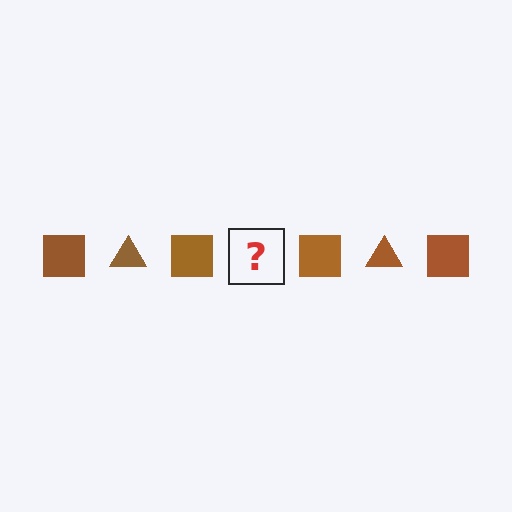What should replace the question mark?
The question mark should be replaced with a brown triangle.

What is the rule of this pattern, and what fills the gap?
The rule is that the pattern cycles through square, triangle shapes in brown. The gap should be filled with a brown triangle.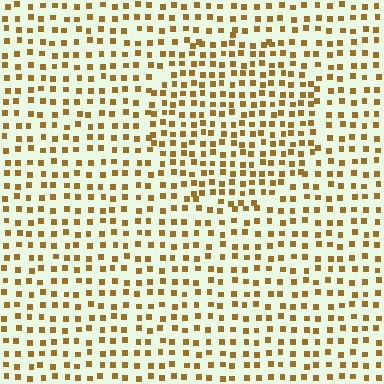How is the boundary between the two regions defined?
The boundary is defined by a change in element density (approximately 1.5x ratio). All elements are the same color, size, and shape.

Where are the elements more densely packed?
The elements are more densely packed inside the circle boundary.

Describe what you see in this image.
The image contains small brown elements arranged at two different densities. A circle-shaped region is visible where the elements are more densely packed than the surrounding area.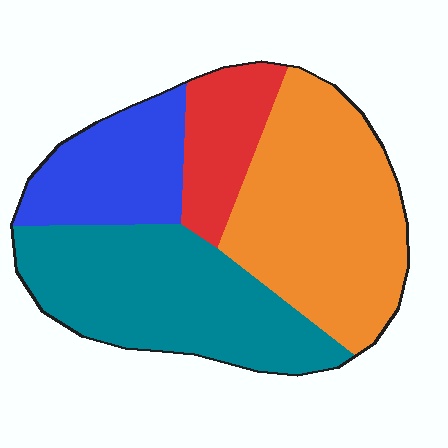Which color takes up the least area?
Red, at roughly 15%.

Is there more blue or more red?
Blue.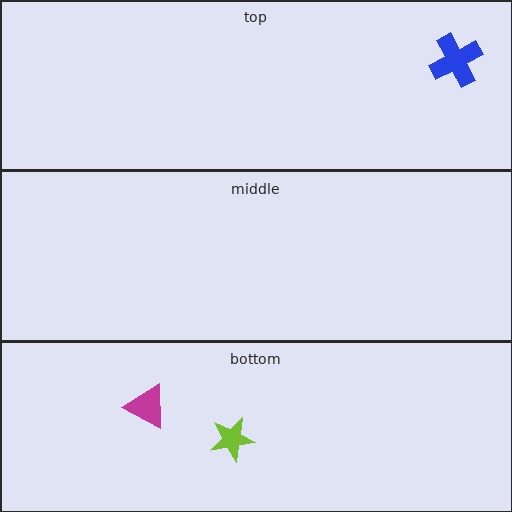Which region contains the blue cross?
The top region.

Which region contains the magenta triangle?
The bottom region.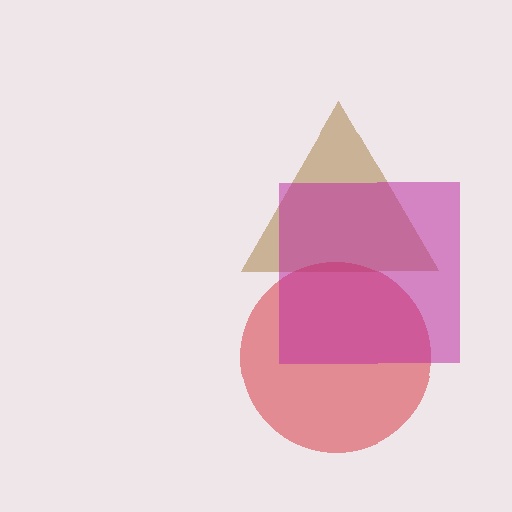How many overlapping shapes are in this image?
There are 3 overlapping shapes in the image.